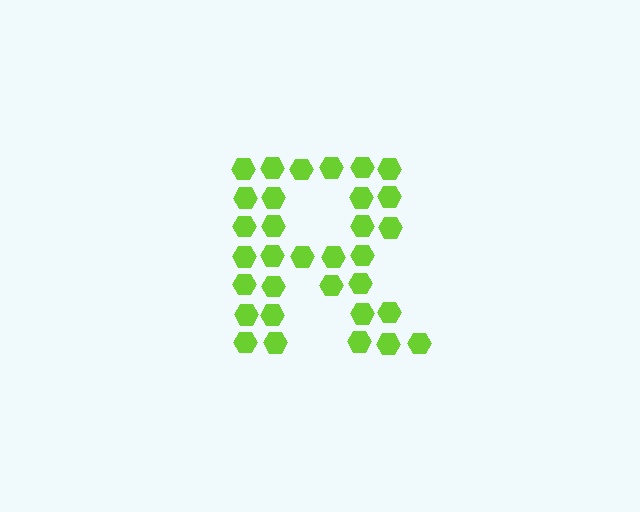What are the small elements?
The small elements are hexagons.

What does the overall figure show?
The overall figure shows the letter R.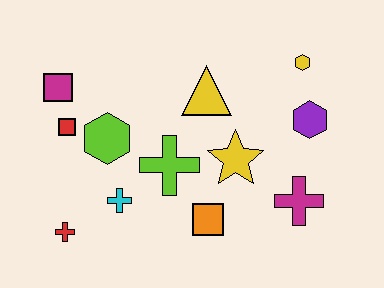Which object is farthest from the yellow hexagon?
The red cross is farthest from the yellow hexagon.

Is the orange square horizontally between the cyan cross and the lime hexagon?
No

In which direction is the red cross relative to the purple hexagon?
The red cross is to the left of the purple hexagon.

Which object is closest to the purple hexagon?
The yellow hexagon is closest to the purple hexagon.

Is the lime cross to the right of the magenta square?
Yes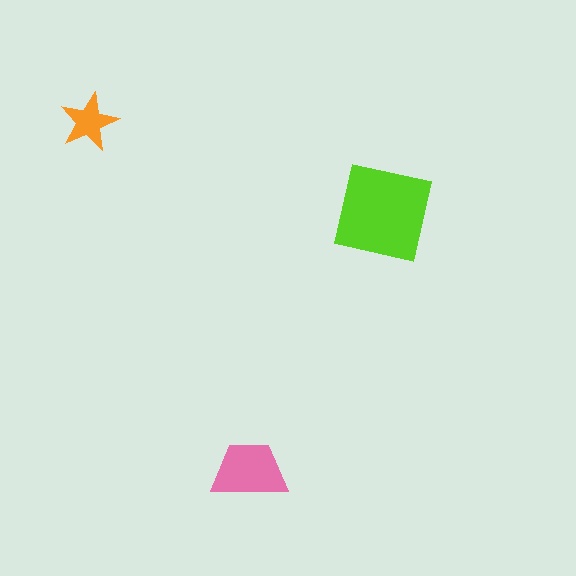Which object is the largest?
The lime square.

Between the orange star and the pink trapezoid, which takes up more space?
The pink trapezoid.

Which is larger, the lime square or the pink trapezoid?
The lime square.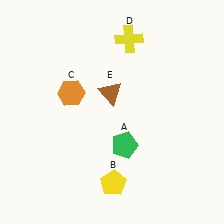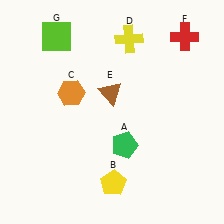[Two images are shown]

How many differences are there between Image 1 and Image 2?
There are 2 differences between the two images.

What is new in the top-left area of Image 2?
A lime square (G) was added in the top-left area of Image 2.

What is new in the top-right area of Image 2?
A red cross (F) was added in the top-right area of Image 2.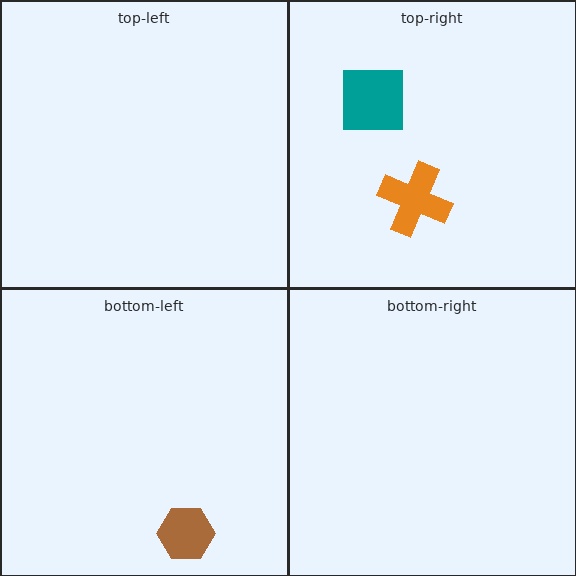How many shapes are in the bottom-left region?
1.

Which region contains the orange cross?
The top-right region.